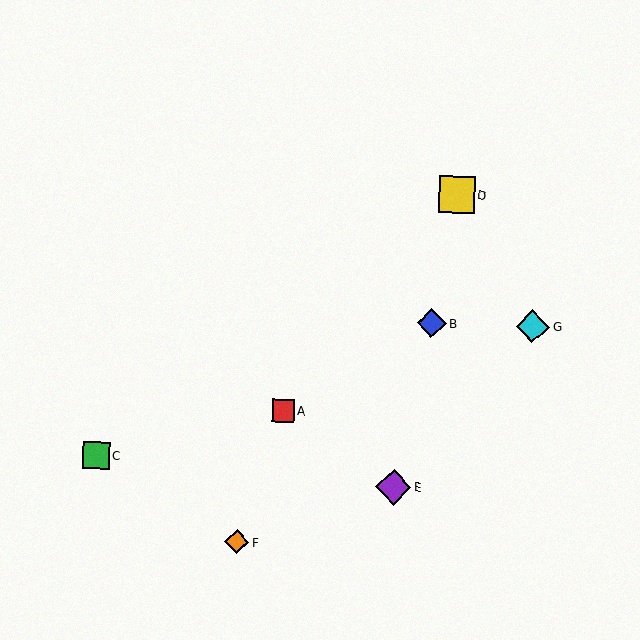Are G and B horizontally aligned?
Yes, both are at y≈327.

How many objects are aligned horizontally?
2 objects (B, G) are aligned horizontally.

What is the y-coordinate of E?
Object E is at y≈487.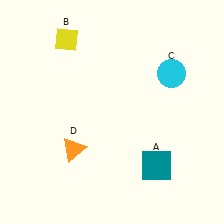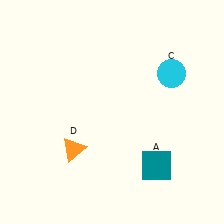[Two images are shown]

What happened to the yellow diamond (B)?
The yellow diamond (B) was removed in Image 2. It was in the top-left area of Image 1.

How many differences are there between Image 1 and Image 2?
There is 1 difference between the two images.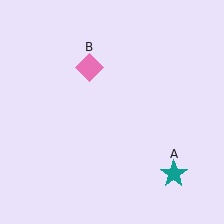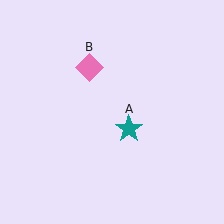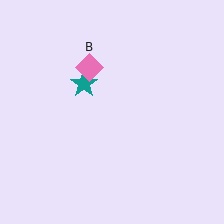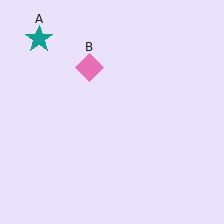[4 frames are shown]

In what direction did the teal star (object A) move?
The teal star (object A) moved up and to the left.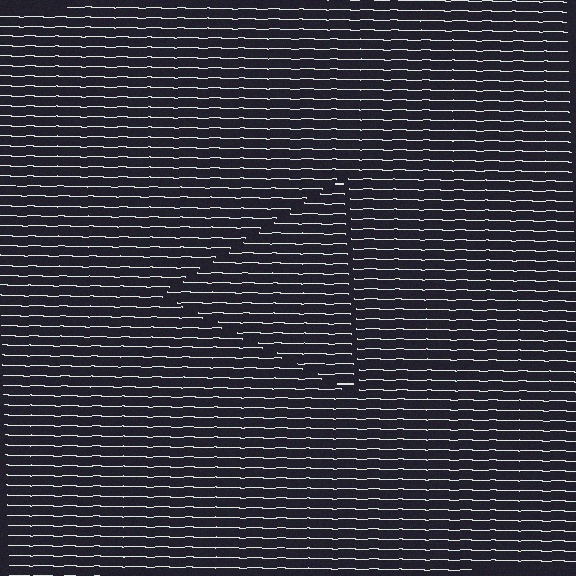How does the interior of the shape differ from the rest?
The interior of the shape contains the same grating, shifted by half a period — the contour is defined by the phase discontinuity where line-ends from the inner and outer gratings abut.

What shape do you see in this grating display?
An illusory triangle. The interior of the shape contains the same grating, shifted by half a period — the contour is defined by the phase discontinuity where line-ends from the inner and outer gratings abut.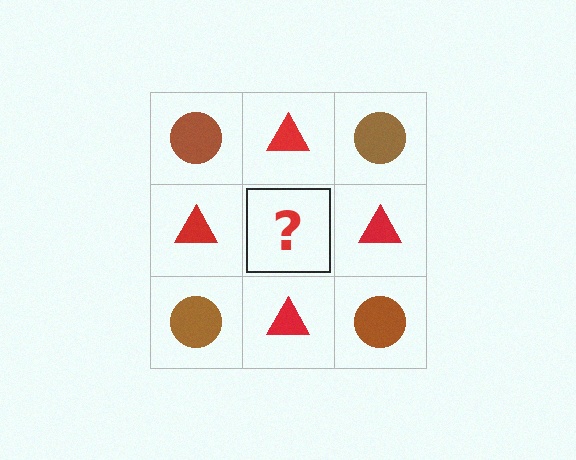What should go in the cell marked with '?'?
The missing cell should contain a brown circle.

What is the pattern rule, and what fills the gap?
The rule is that it alternates brown circle and red triangle in a checkerboard pattern. The gap should be filled with a brown circle.